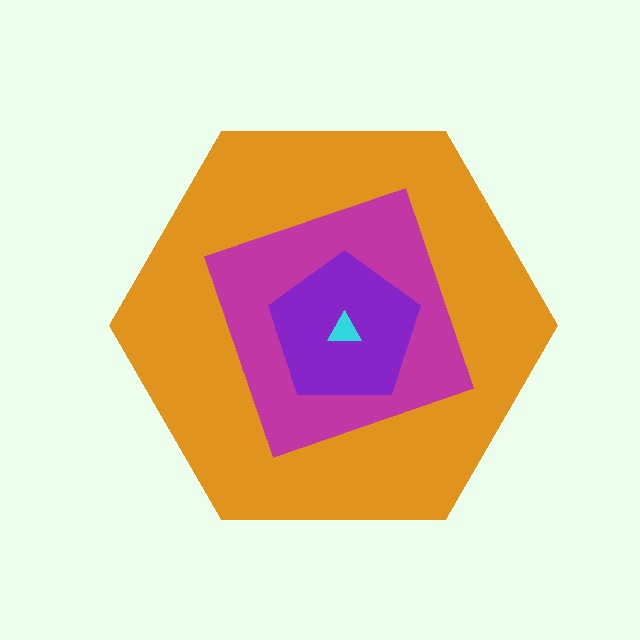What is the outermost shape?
The orange hexagon.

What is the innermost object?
The cyan triangle.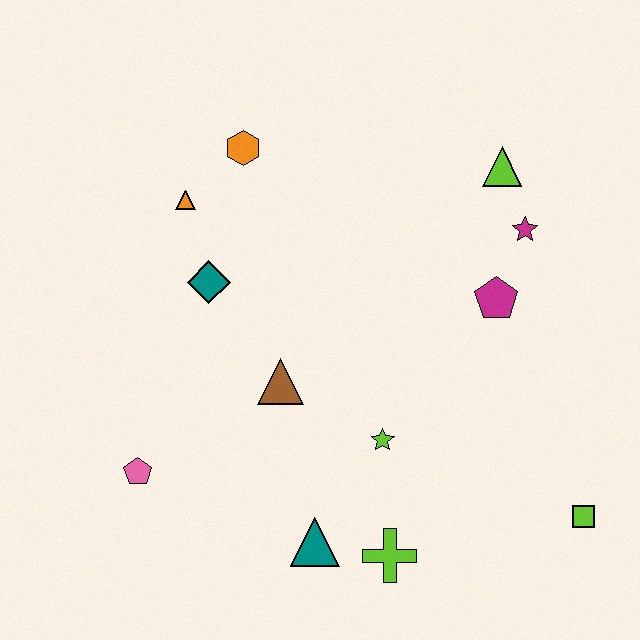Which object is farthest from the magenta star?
The pink pentagon is farthest from the magenta star.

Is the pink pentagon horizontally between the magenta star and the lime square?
No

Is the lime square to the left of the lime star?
No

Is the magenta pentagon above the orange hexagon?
No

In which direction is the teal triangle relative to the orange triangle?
The teal triangle is below the orange triangle.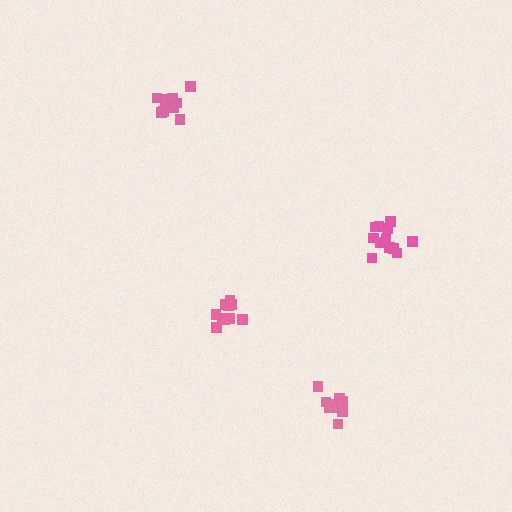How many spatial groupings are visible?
There are 4 spatial groupings.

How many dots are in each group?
Group 1: 10 dots, Group 2: 11 dots, Group 3: 10 dots, Group 4: 12 dots (43 total).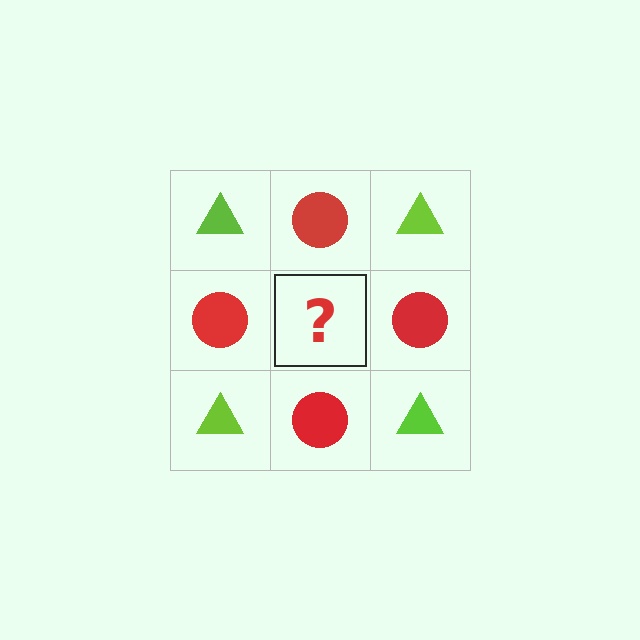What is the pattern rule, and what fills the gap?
The rule is that it alternates lime triangle and red circle in a checkerboard pattern. The gap should be filled with a lime triangle.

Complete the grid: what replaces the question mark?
The question mark should be replaced with a lime triangle.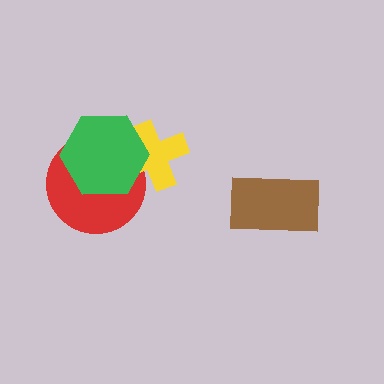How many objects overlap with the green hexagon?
2 objects overlap with the green hexagon.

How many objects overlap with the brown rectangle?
0 objects overlap with the brown rectangle.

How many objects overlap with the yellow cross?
2 objects overlap with the yellow cross.